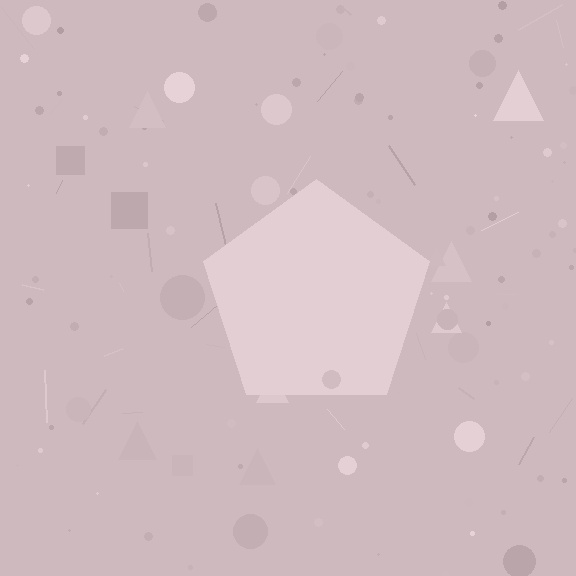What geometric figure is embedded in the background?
A pentagon is embedded in the background.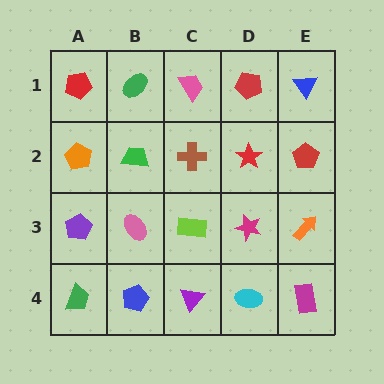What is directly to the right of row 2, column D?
A red pentagon.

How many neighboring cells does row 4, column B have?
3.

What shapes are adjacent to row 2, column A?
A red pentagon (row 1, column A), a purple pentagon (row 3, column A), a green trapezoid (row 2, column B).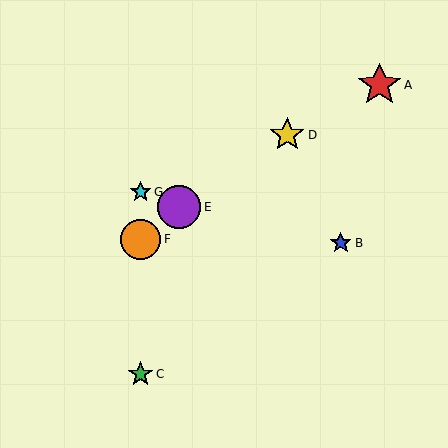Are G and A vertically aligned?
No, G is at x≈141 and A is at x≈380.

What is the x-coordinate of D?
Object D is at x≈287.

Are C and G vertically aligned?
Yes, both are at x≈141.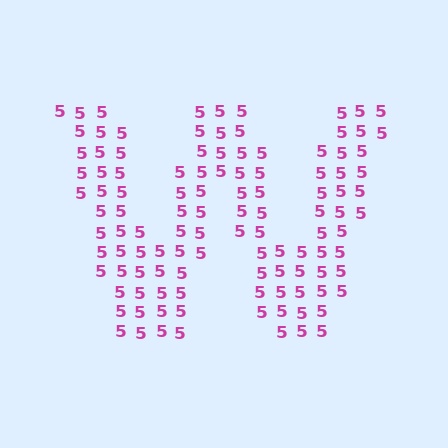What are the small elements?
The small elements are digit 5's.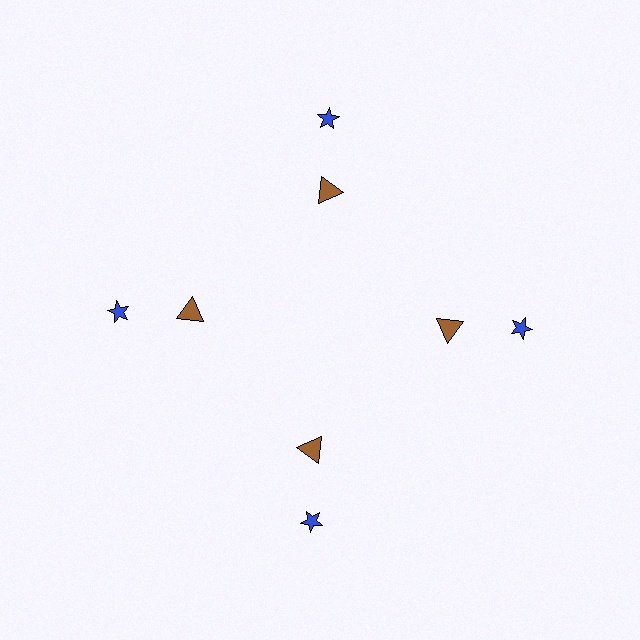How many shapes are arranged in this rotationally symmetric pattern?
There are 8 shapes, arranged in 4 groups of 2.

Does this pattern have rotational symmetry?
Yes, this pattern has 4-fold rotational symmetry. It looks the same after rotating 90 degrees around the center.